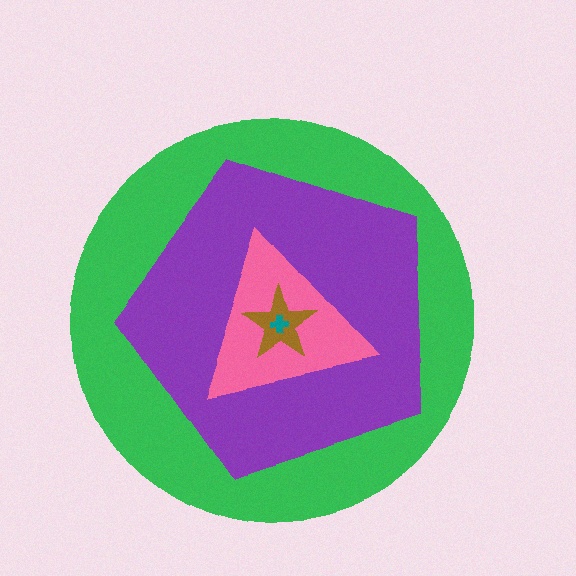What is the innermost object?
The teal cross.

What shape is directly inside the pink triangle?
The brown star.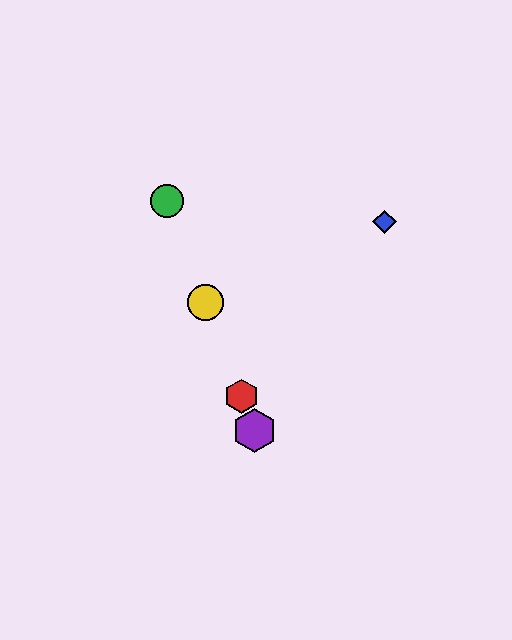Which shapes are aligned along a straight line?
The red hexagon, the green circle, the yellow circle, the purple hexagon are aligned along a straight line.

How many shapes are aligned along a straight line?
4 shapes (the red hexagon, the green circle, the yellow circle, the purple hexagon) are aligned along a straight line.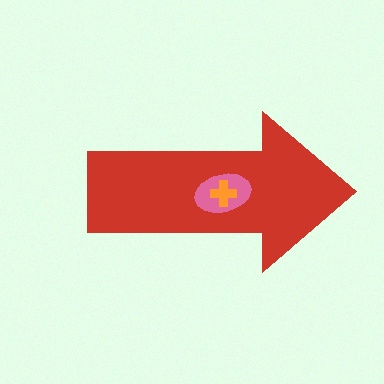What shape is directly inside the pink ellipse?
The orange cross.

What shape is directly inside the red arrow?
The pink ellipse.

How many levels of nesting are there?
3.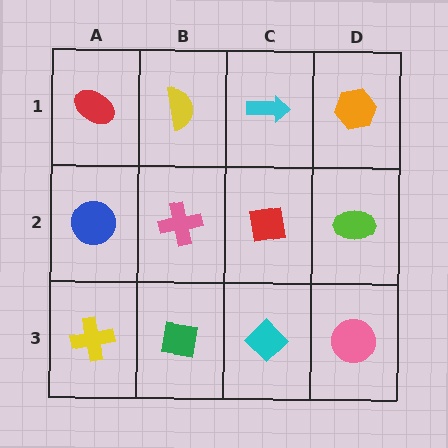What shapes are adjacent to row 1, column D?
A lime ellipse (row 2, column D), a cyan arrow (row 1, column C).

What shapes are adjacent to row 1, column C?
A red square (row 2, column C), a yellow semicircle (row 1, column B), an orange hexagon (row 1, column D).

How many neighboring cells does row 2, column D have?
3.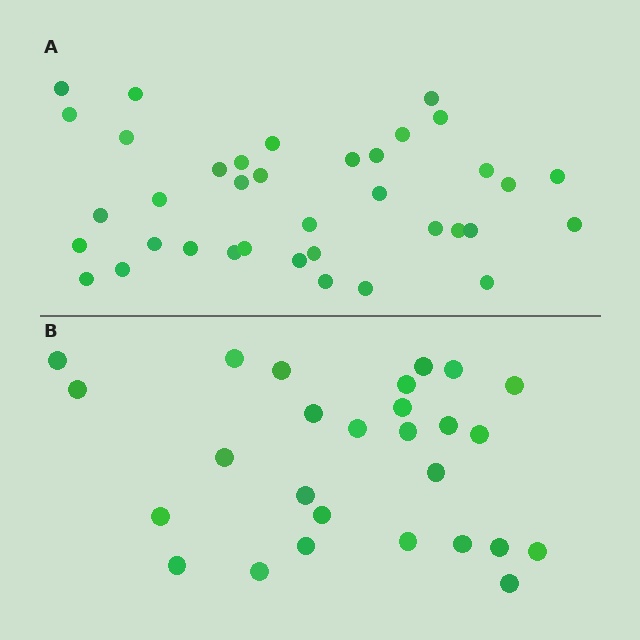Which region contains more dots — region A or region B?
Region A (the top region) has more dots.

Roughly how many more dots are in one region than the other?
Region A has roughly 10 or so more dots than region B.